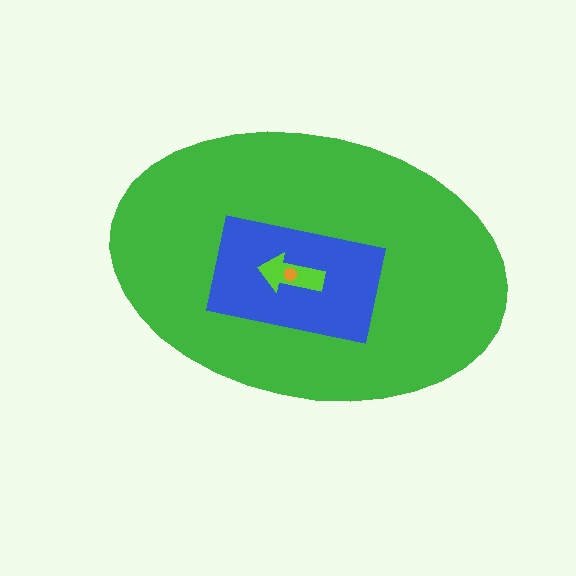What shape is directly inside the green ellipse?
The blue rectangle.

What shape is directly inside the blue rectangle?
The lime arrow.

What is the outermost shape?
The green ellipse.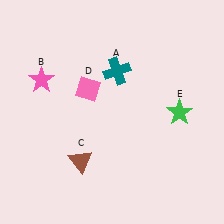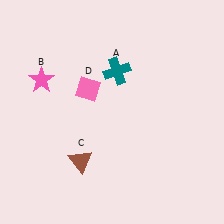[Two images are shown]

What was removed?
The green star (E) was removed in Image 2.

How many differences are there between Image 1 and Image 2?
There is 1 difference between the two images.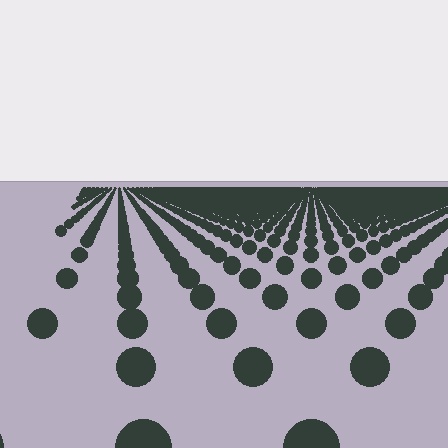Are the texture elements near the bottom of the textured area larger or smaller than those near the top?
Larger. Near the bottom, elements are closer to the viewer and appear at a bigger on-screen size.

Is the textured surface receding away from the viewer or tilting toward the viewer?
The surface is receding away from the viewer. Texture elements get smaller and denser toward the top.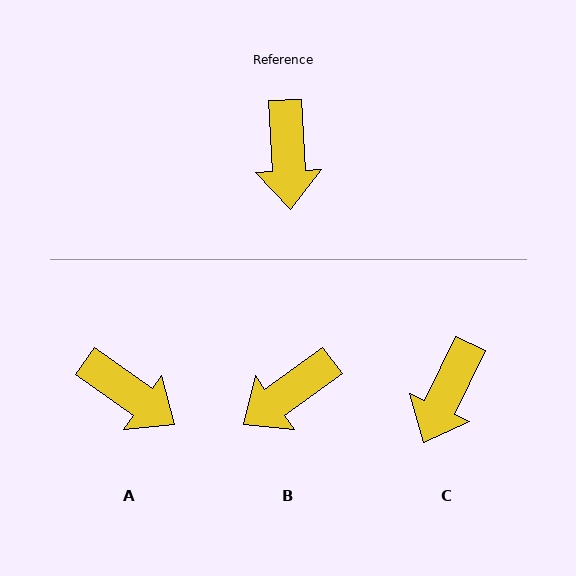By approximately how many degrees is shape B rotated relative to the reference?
Approximately 57 degrees clockwise.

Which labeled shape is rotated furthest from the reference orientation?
B, about 57 degrees away.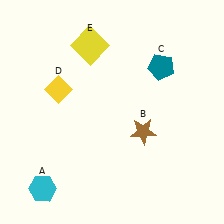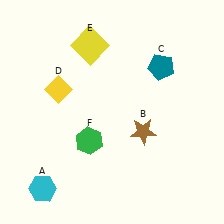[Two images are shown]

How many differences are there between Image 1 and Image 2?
There is 1 difference between the two images.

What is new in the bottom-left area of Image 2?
A green hexagon (F) was added in the bottom-left area of Image 2.